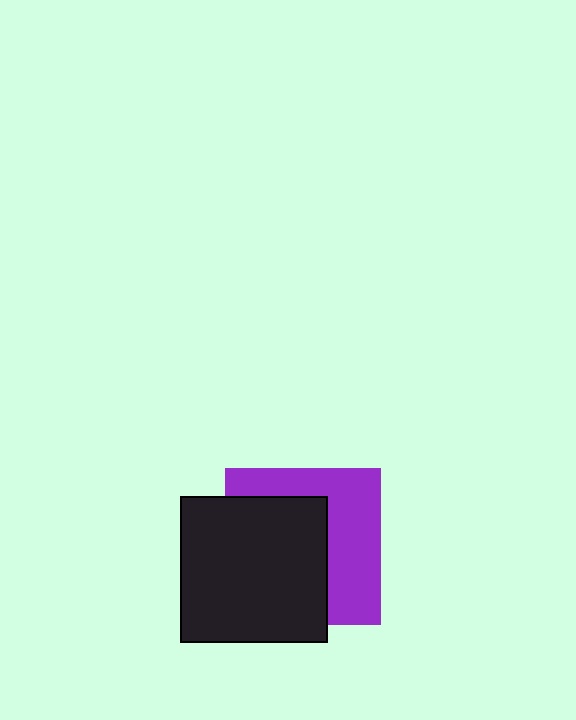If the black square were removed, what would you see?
You would see the complete purple square.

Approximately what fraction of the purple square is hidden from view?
Roughly 54% of the purple square is hidden behind the black square.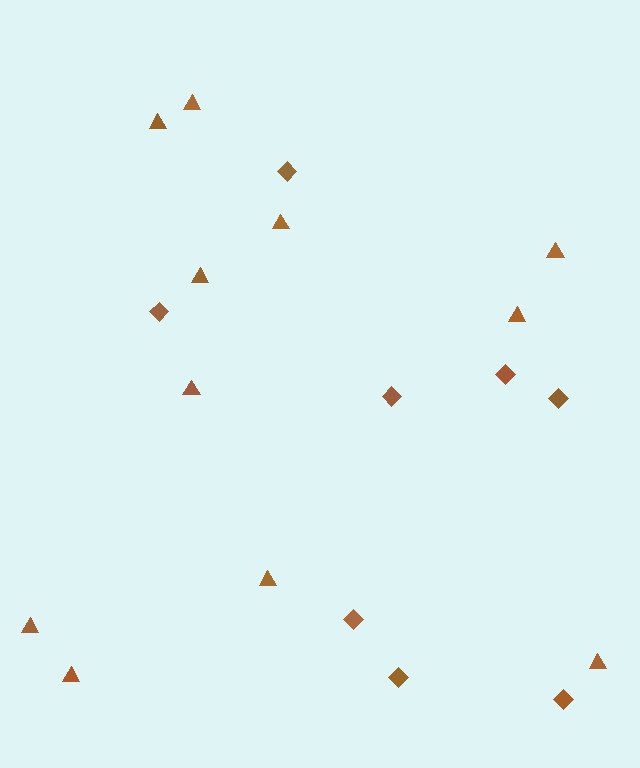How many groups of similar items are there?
There are 2 groups: one group of triangles (11) and one group of diamonds (8).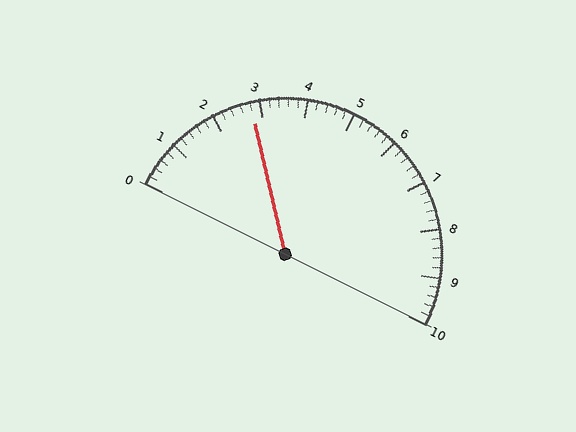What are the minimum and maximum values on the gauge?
The gauge ranges from 0 to 10.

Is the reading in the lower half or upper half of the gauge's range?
The reading is in the lower half of the range (0 to 10).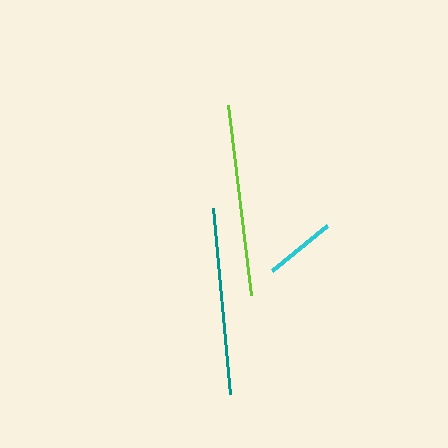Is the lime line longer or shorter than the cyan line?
The lime line is longer than the cyan line.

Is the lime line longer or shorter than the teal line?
The lime line is longer than the teal line.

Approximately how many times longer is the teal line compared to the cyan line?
The teal line is approximately 2.6 times the length of the cyan line.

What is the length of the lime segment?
The lime segment is approximately 192 pixels long.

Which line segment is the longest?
The lime line is the longest at approximately 192 pixels.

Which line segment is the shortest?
The cyan line is the shortest at approximately 71 pixels.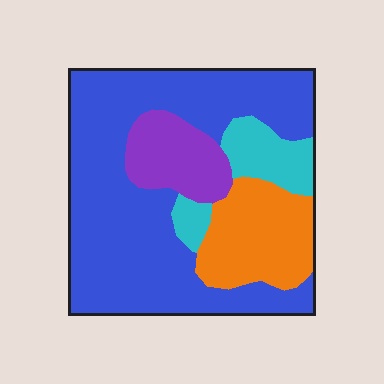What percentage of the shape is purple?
Purple takes up less than a quarter of the shape.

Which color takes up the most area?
Blue, at roughly 60%.